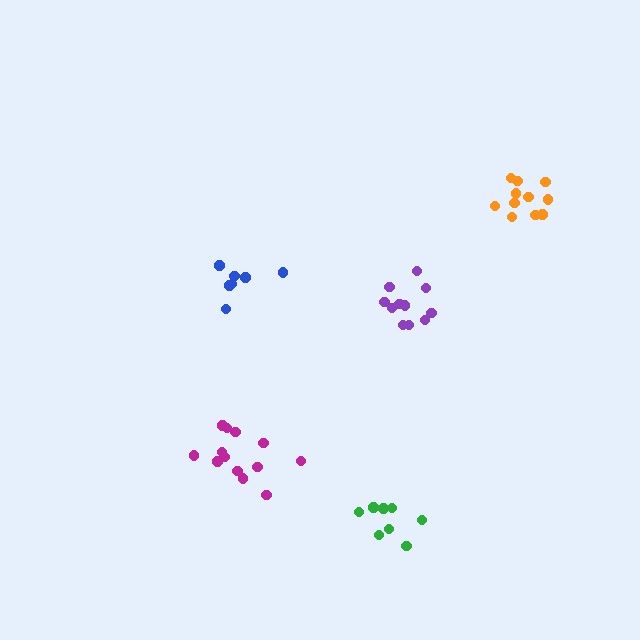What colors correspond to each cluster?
The clusters are colored: green, magenta, purple, orange, blue.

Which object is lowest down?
The green cluster is bottommost.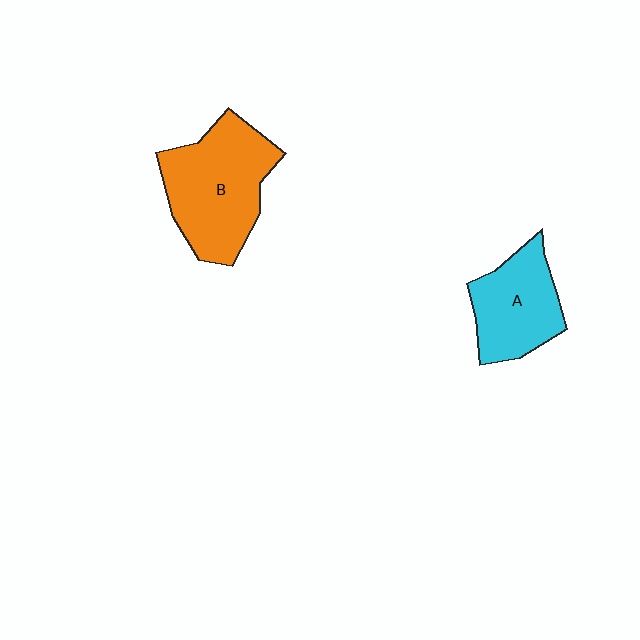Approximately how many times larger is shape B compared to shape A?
Approximately 1.4 times.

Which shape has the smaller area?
Shape A (cyan).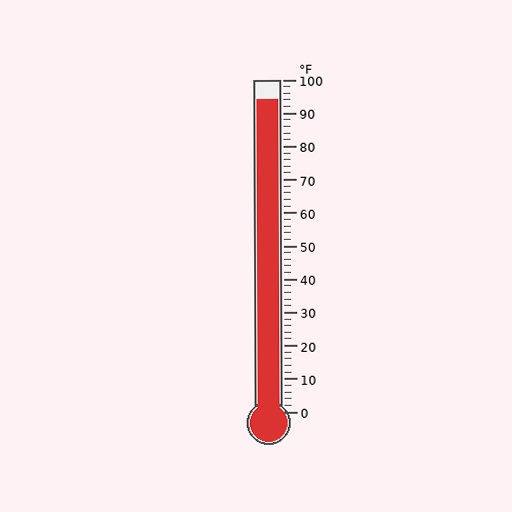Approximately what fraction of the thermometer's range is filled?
The thermometer is filled to approximately 95% of its range.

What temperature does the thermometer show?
The thermometer shows approximately 94°F.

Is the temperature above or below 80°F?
The temperature is above 80°F.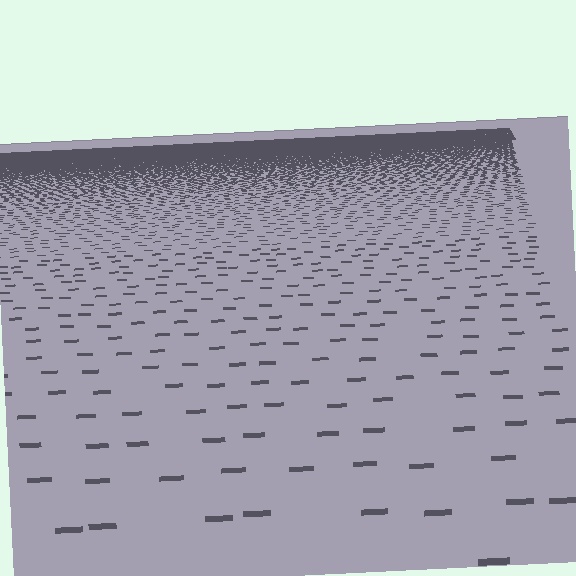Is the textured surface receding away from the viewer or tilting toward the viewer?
The surface is receding away from the viewer. Texture elements get smaller and denser toward the top.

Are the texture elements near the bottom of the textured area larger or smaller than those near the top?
Larger. Near the bottom, elements are closer to the viewer and appear at a bigger on-screen size.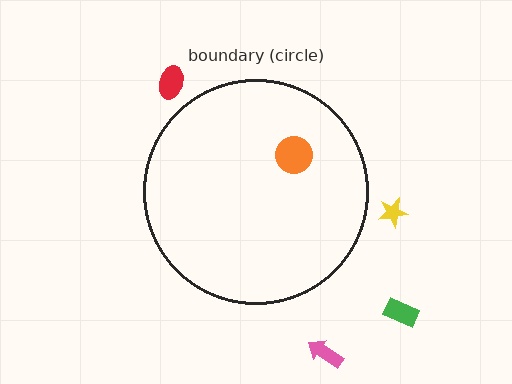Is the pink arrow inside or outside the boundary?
Outside.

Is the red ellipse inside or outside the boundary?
Outside.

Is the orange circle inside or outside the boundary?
Inside.